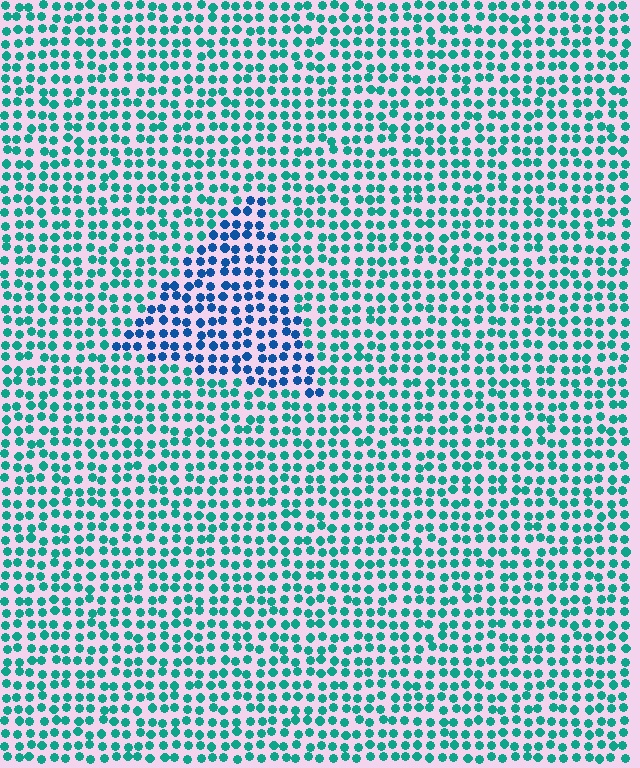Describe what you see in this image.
The image is filled with small teal elements in a uniform arrangement. A triangle-shaped region is visible where the elements are tinted to a slightly different hue, forming a subtle color boundary.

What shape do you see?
I see a triangle.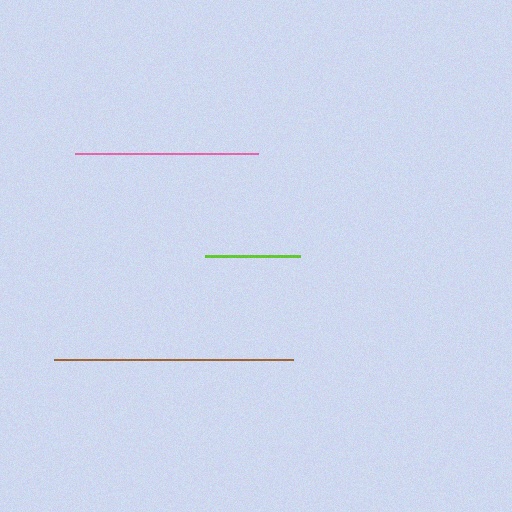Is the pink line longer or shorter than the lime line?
The pink line is longer than the lime line.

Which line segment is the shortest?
The lime line is the shortest at approximately 95 pixels.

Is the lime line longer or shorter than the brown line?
The brown line is longer than the lime line.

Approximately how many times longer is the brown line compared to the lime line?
The brown line is approximately 2.5 times the length of the lime line.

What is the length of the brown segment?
The brown segment is approximately 239 pixels long.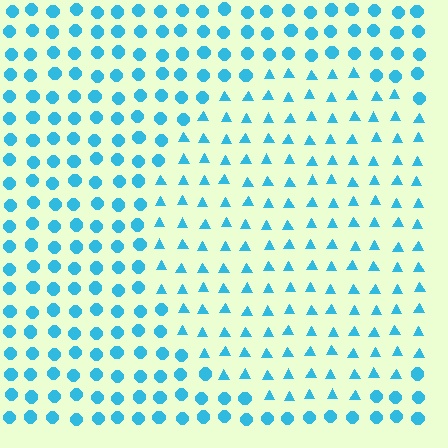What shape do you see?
I see a circle.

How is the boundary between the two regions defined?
The boundary is defined by a change in element shape: triangles inside vs. circles outside. All elements share the same color and spacing.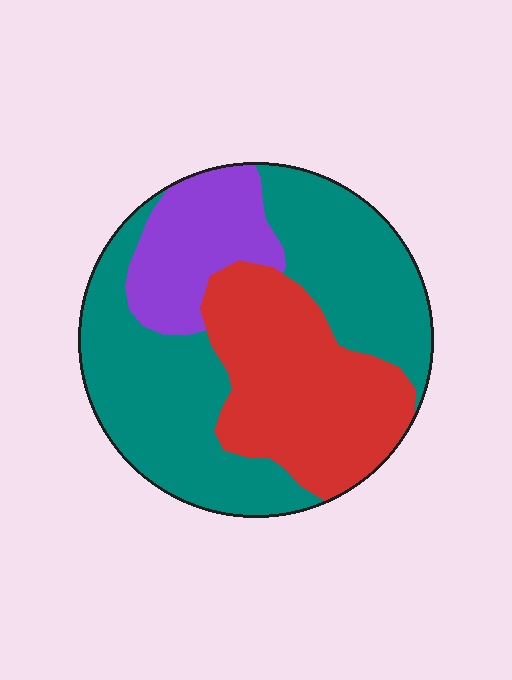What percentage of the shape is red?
Red covers around 30% of the shape.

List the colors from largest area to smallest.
From largest to smallest: teal, red, purple.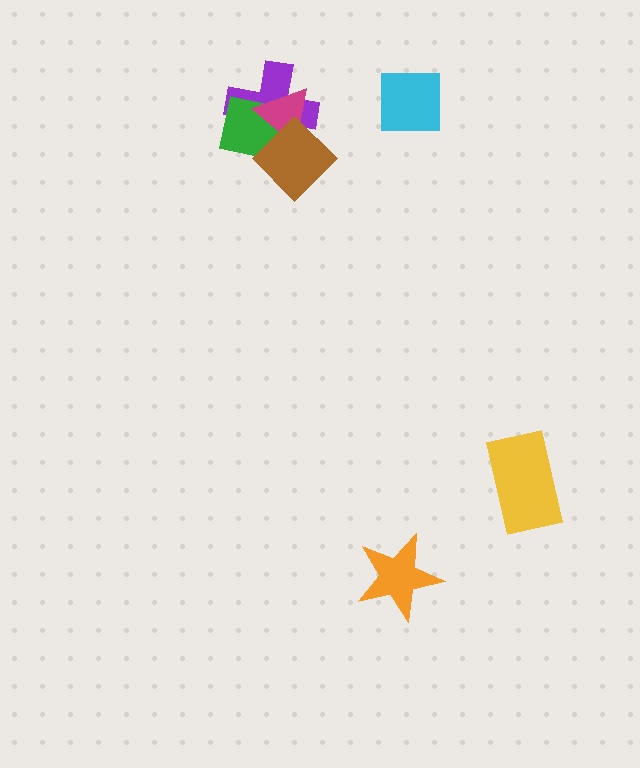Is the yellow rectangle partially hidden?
No, no other shape covers it.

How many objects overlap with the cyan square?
0 objects overlap with the cyan square.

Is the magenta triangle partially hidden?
Yes, it is partially covered by another shape.